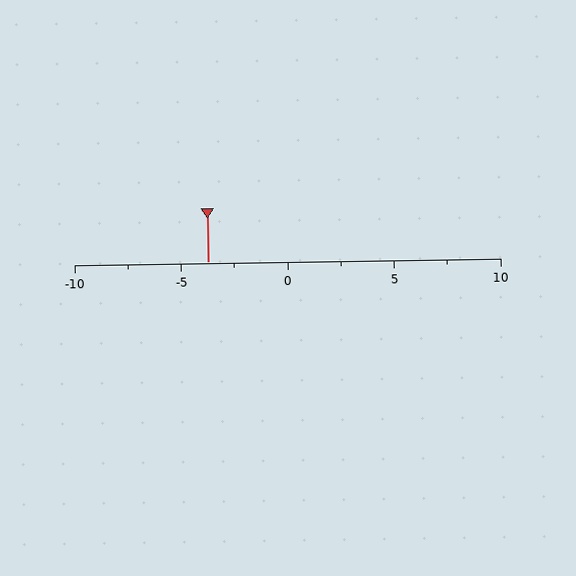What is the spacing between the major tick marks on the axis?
The major ticks are spaced 5 apart.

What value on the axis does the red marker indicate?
The marker indicates approximately -3.8.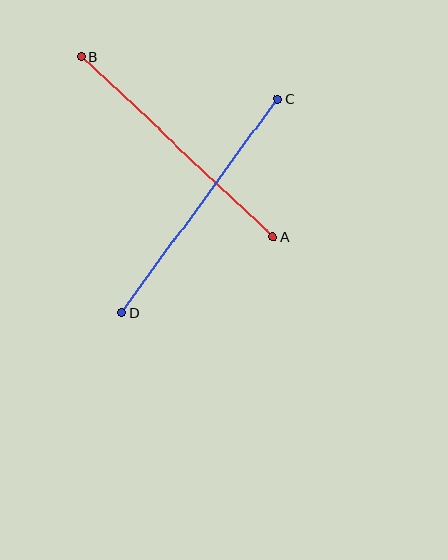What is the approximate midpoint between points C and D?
The midpoint is at approximately (200, 206) pixels.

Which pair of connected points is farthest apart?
Points C and D are farthest apart.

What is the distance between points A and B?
The distance is approximately 263 pixels.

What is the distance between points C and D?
The distance is approximately 265 pixels.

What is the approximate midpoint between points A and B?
The midpoint is at approximately (177, 147) pixels.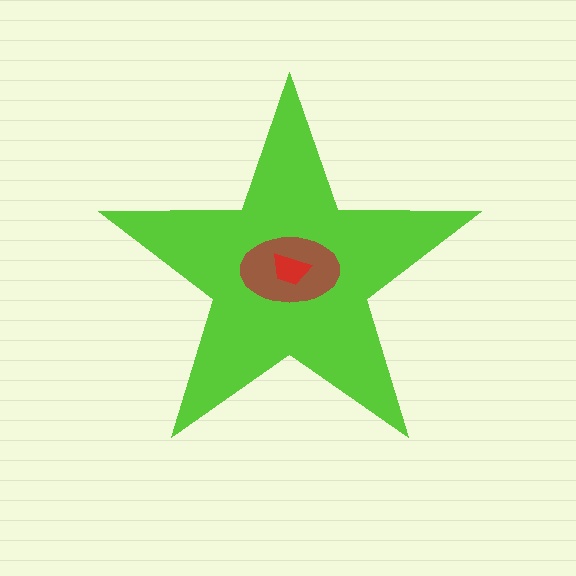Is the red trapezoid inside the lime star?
Yes.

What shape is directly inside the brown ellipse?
The red trapezoid.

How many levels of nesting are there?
3.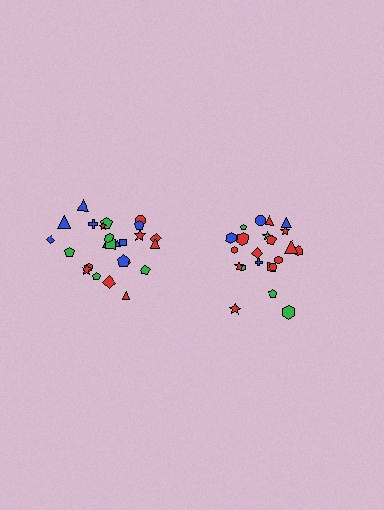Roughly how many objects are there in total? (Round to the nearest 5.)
Roughly 45 objects in total.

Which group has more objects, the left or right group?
The left group.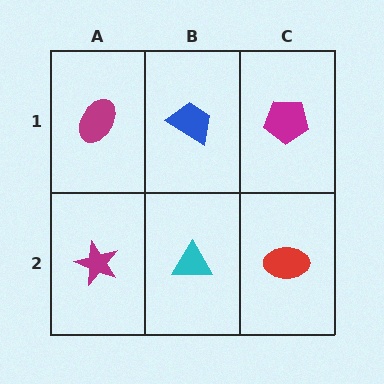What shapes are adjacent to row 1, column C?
A red ellipse (row 2, column C), a blue trapezoid (row 1, column B).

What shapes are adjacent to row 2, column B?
A blue trapezoid (row 1, column B), a magenta star (row 2, column A), a red ellipse (row 2, column C).